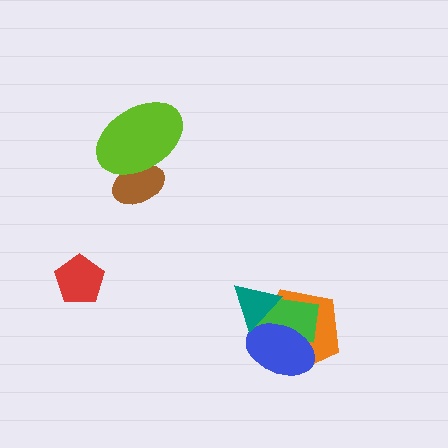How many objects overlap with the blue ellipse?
3 objects overlap with the blue ellipse.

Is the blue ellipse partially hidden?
Yes, it is partially covered by another shape.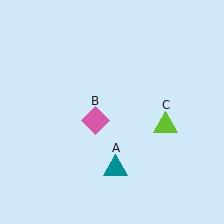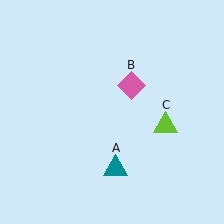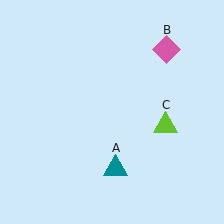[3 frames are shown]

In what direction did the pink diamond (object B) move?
The pink diamond (object B) moved up and to the right.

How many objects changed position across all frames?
1 object changed position: pink diamond (object B).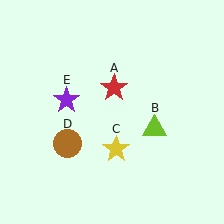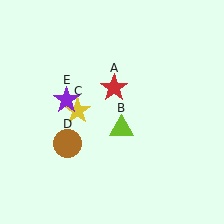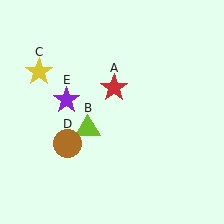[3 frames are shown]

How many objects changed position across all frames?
2 objects changed position: lime triangle (object B), yellow star (object C).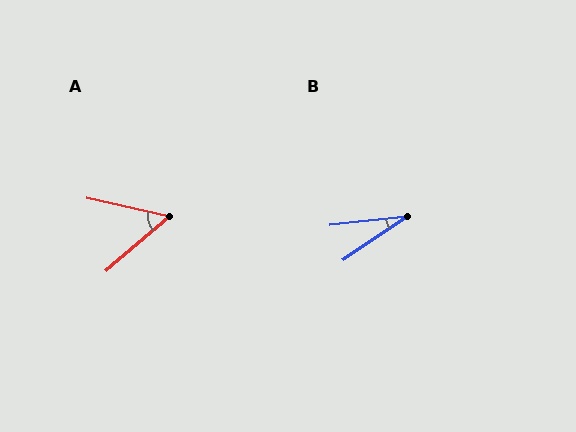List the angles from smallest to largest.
B (27°), A (53°).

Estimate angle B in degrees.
Approximately 27 degrees.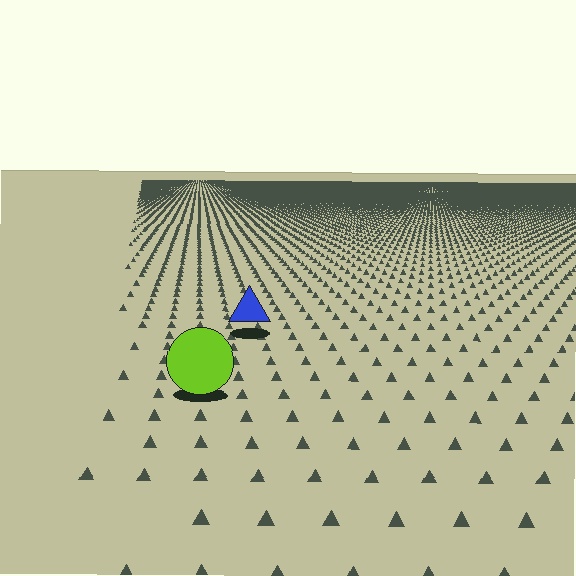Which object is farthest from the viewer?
The blue triangle is farthest from the viewer. It appears smaller and the ground texture around it is denser.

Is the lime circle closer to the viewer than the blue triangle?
Yes. The lime circle is closer — you can tell from the texture gradient: the ground texture is coarser near it.